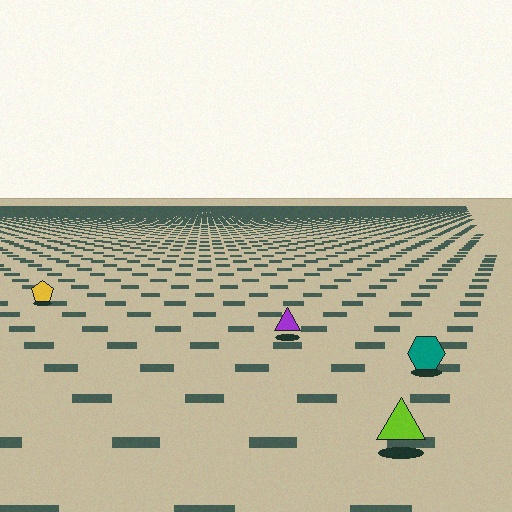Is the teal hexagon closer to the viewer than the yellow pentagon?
Yes. The teal hexagon is closer — you can tell from the texture gradient: the ground texture is coarser near it.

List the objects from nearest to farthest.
From nearest to farthest: the lime triangle, the teal hexagon, the purple triangle, the yellow pentagon.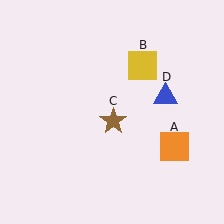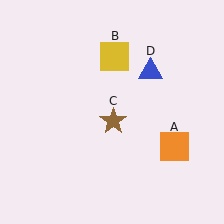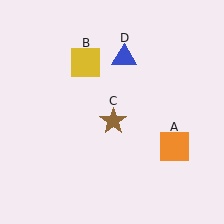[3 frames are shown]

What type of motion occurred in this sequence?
The yellow square (object B), blue triangle (object D) rotated counterclockwise around the center of the scene.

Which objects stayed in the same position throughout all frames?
Orange square (object A) and brown star (object C) remained stationary.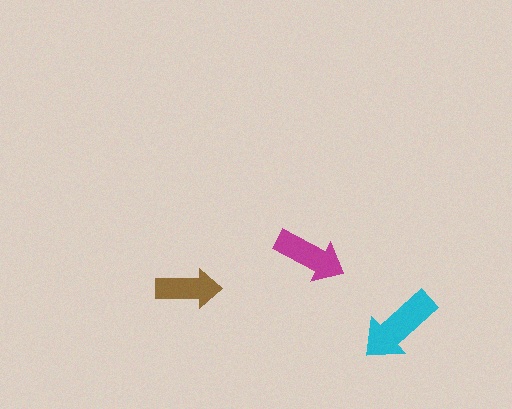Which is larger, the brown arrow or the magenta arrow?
The magenta one.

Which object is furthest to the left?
The brown arrow is leftmost.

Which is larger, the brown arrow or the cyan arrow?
The cyan one.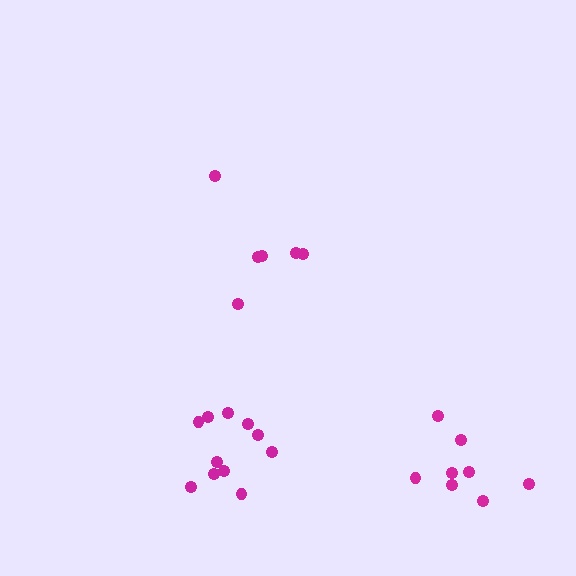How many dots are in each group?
Group 1: 8 dots, Group 2: 11 dots, Group 3: 6 dots (25 total).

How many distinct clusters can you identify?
There are 3 distinct clusters.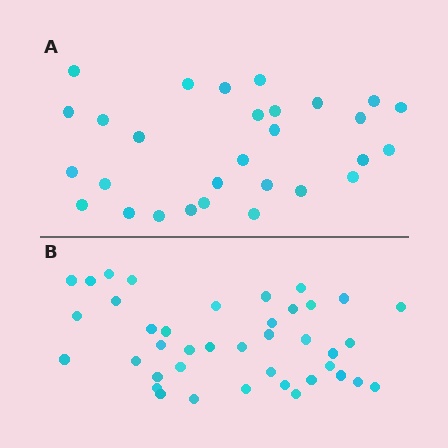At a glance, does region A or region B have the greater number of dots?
Region B (the bottom region) has more dots.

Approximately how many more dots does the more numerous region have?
Region B has roughly 12 or so more dots than region A.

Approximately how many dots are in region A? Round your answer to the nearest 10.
About 30 dots. (The exact count is 29, which rounds to 30.)